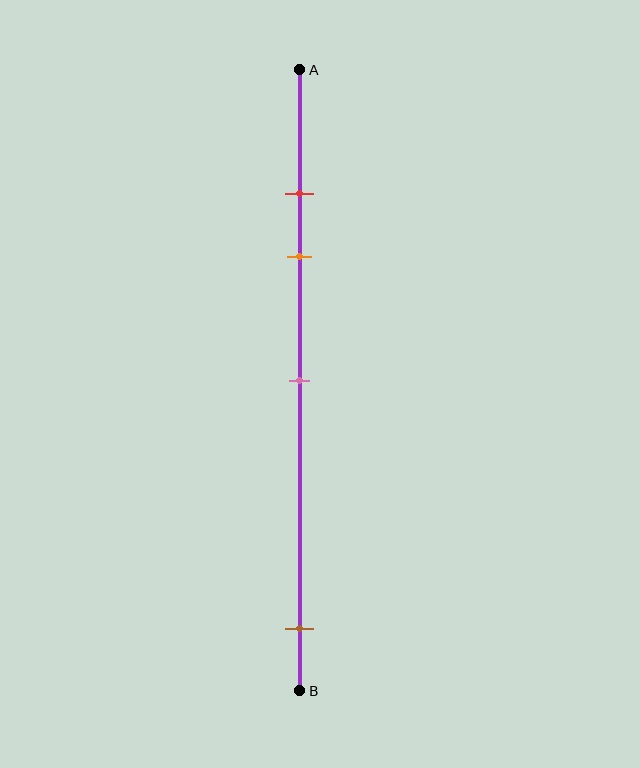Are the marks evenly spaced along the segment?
No, the marks are not evenly spaced.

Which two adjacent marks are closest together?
The red and orange marks are the closest adjacent pair.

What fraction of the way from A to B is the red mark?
The red mark is approximately 20% (0.2) of the way from A to B.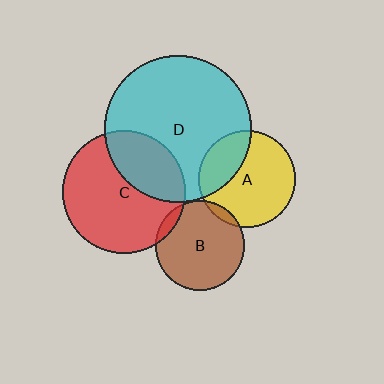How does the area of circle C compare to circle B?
Approximately 1.9 times.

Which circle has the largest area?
Circle D (cyan).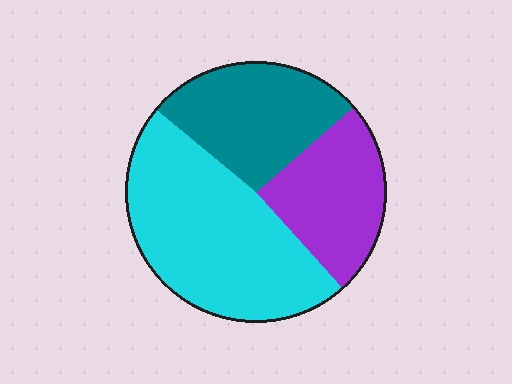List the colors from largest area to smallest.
From largest to smallest: cyan, teal, purple.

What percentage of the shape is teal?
Teal takes up about one quarter (1/4) of the shape.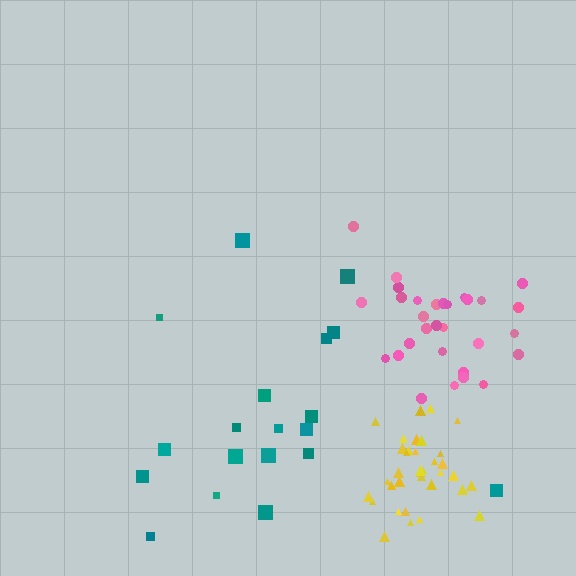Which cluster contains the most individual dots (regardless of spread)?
Yellow (35).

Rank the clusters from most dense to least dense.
yellow, pink, teal.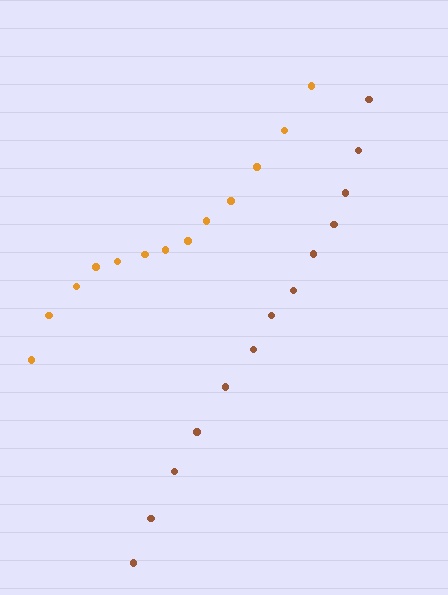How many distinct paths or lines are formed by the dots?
There are 2 distinct paths.